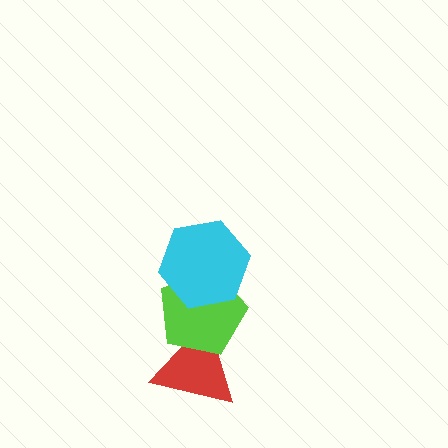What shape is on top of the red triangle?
The lime pentagon is on top of the red triangle.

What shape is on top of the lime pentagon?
The cyan hexagon is on top of the lime pentagon.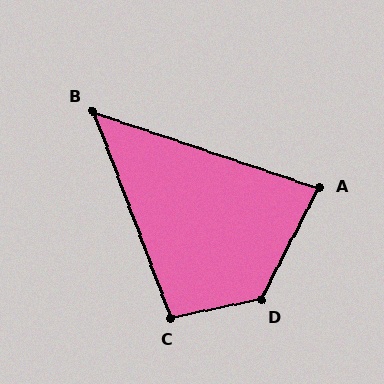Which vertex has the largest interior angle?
D, at approximately 129 degrees.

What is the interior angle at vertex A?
Approximately 81 degrees (acute).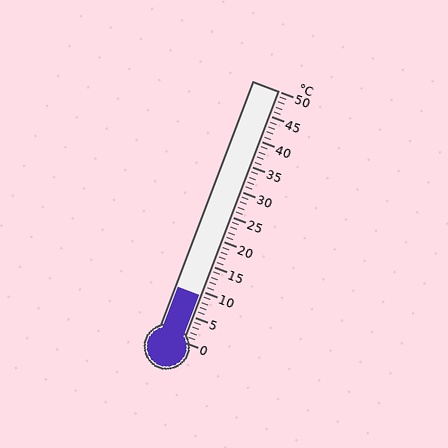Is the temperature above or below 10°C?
The temperature is below 10°C.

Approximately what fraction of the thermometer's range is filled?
The thermometer is filled to approximately 20% of its range.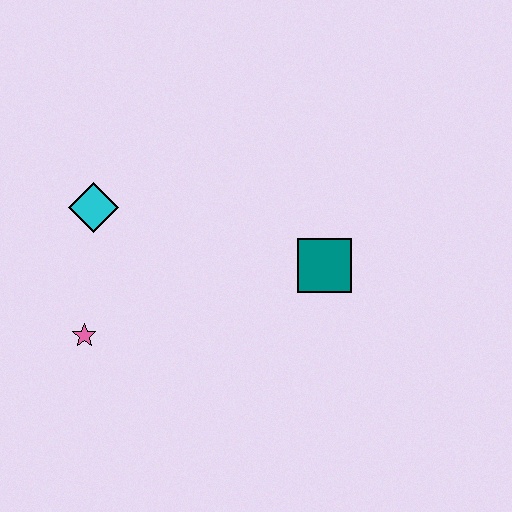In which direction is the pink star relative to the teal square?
The pink star is to the left of the teal square.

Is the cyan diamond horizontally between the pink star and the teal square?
Yes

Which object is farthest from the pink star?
The teal square is farthest from the pink star.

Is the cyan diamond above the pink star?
Yes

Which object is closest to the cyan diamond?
The pink star is closest to the cyan diamond.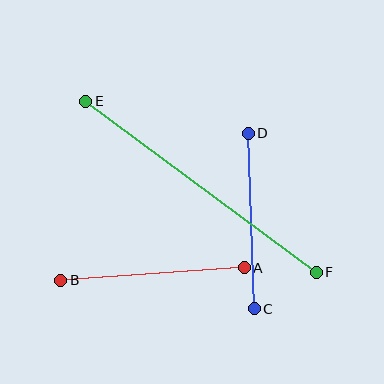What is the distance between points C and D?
The distance is approximately 176 pixels.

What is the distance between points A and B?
The distance is approximately 184 pixels.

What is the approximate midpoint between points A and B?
The midpoint is at approximately (152, 274) pixels.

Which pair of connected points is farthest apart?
Points E and F are farthest apart.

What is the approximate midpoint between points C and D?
The midpoint is at approximately (251, 221) pixels.